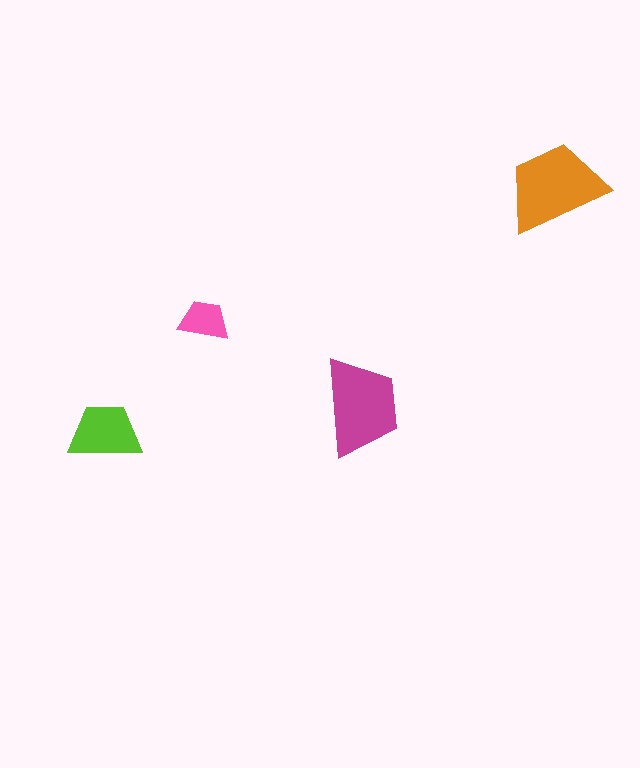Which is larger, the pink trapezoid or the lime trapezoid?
The lime one.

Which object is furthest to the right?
The orange trapezoid is rightmost.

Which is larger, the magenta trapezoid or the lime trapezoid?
The magenta one.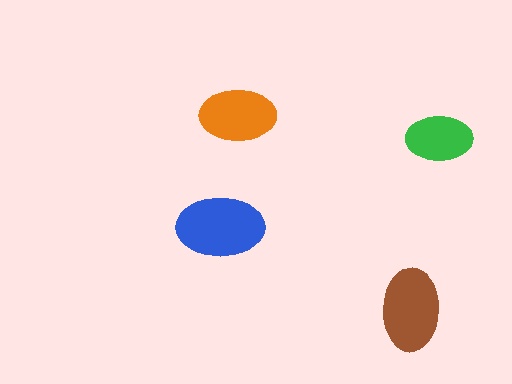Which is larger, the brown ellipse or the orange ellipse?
The brown one.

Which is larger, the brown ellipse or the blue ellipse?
The blue one.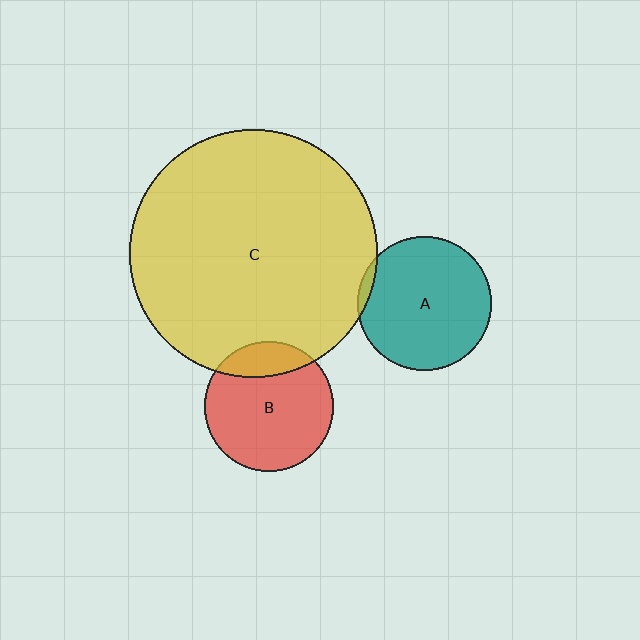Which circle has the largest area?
Circle C (yellow).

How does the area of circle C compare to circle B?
Approximately 3.7 times.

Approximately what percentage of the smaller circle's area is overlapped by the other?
Approximately 20%.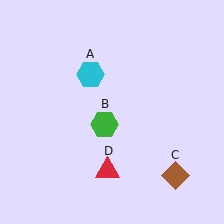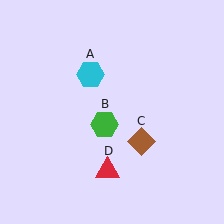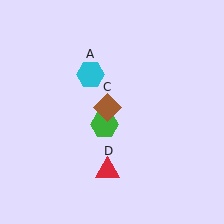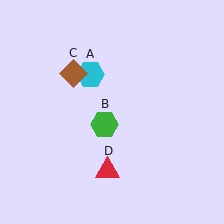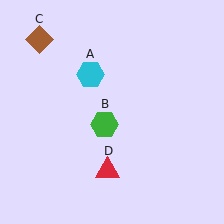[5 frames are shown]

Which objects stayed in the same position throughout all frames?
Cyan hexagon (object A) and green hexagon (object B) and red triangle (object D) remained stationary.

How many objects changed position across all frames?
1 object changed position: brown diamond (object C).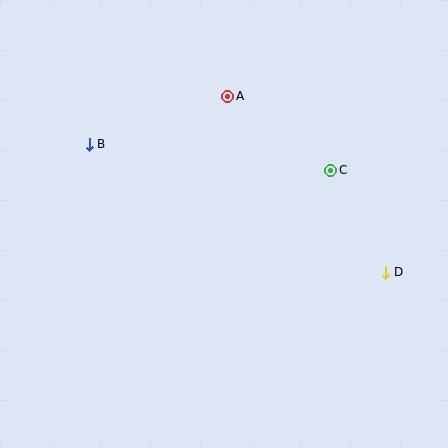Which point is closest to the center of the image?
Point C at (331, 170) is closest to the center.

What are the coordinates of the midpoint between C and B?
The midpoint between C and B is at (210, 157).